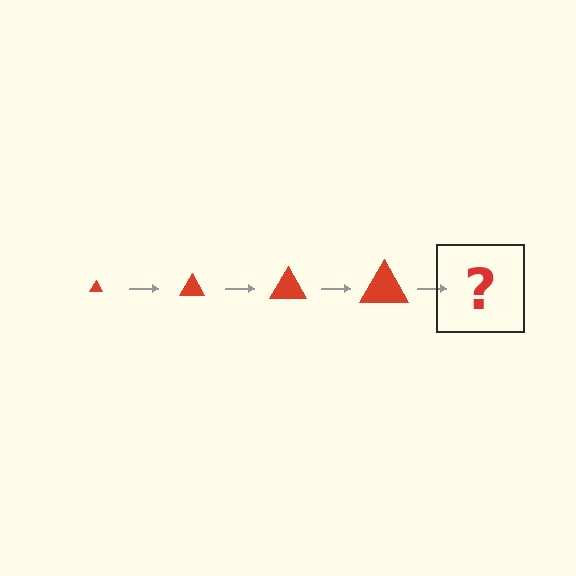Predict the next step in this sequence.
The next step is a red triangle, larger than the previous one.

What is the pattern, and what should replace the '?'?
The pattern is that the triangle gets progressively larger each step. The '?' should be a red triangle, larger than the previous one.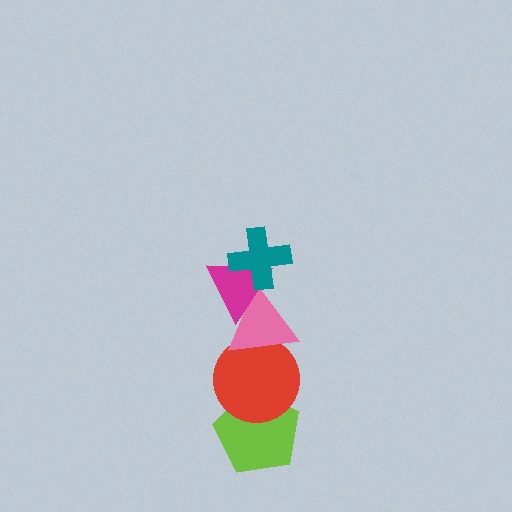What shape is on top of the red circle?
The pink triangle is on top of the red circle.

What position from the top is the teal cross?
The teal cross is 1st from the top.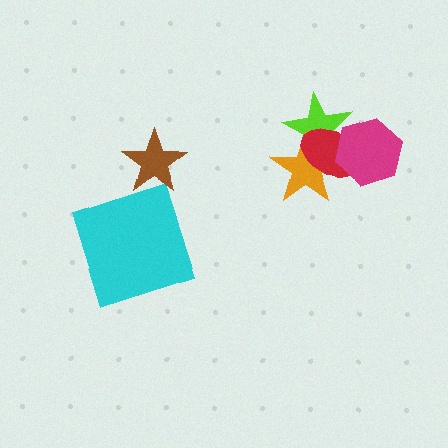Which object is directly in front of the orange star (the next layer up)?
The red ellipse is directly in front of the orange star.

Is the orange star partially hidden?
Yes, it is partially covered by another shape.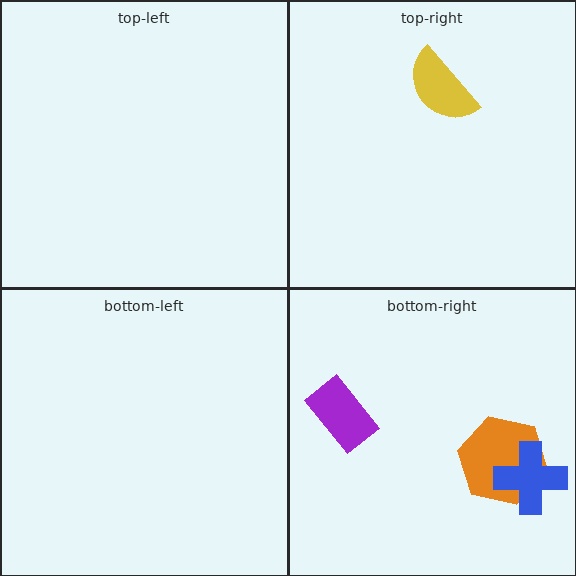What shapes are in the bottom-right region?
The purple rectangle, the orange hexagon, the blue cross.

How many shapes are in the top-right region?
1.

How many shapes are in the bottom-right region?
3.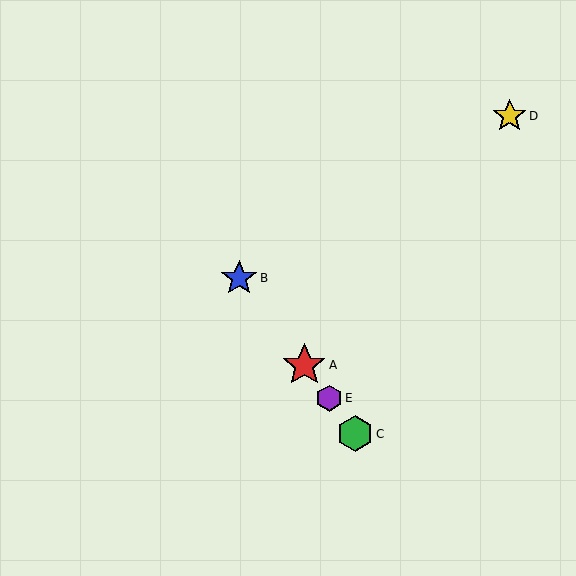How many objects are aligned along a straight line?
4 objects (A, B, C, E) are aligned along a straight line.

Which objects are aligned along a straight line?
Objects A, B, C, E are aligned along a straight line.